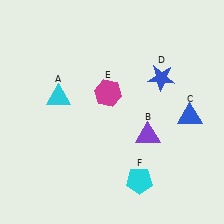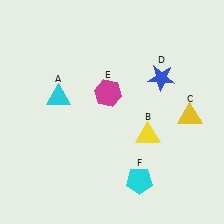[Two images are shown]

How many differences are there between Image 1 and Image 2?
There are 2 differences between the two images.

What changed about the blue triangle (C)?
In Image 1, C is blue. In Image 2, it changed to yellow.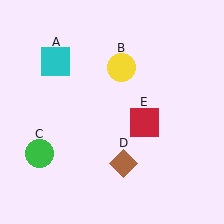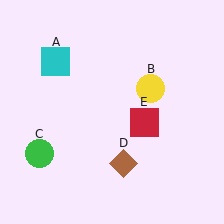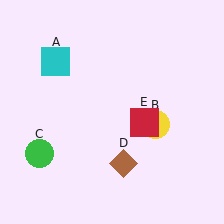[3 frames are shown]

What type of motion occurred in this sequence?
The yellow circle (object B) rotated clockwise around the center of the scene.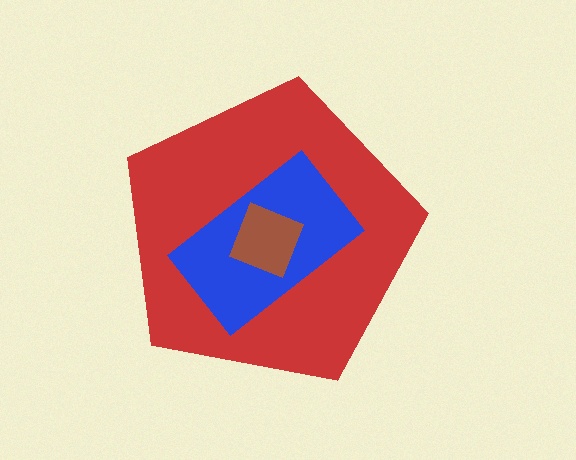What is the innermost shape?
The brown diamond.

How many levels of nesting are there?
3.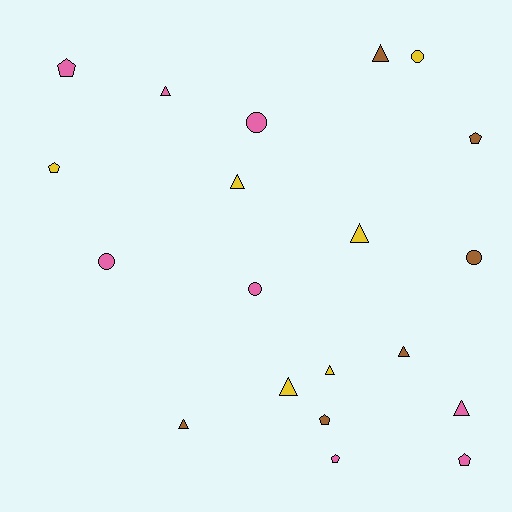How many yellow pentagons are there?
There is 1 yellow pentagon.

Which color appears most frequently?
Pink, with 8 objects.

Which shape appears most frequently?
Triangle, with 9 objects.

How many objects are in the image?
There are 20 objects.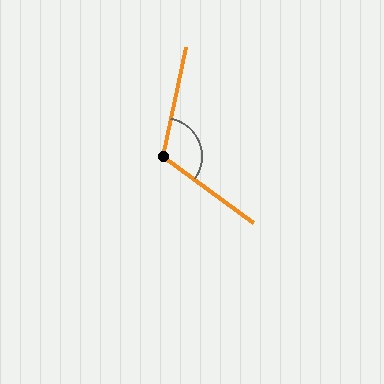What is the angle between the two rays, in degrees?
Approximately 114 degrees.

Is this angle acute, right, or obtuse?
It is obtuse.